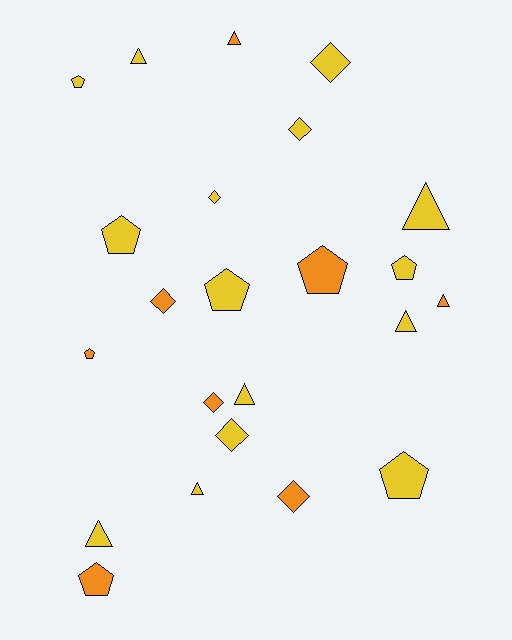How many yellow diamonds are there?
There are 4 yellow diamonds.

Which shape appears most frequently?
Pentagon, with 8 objects.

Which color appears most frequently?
Yellow, with 15 objects.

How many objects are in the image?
There are 23 objects.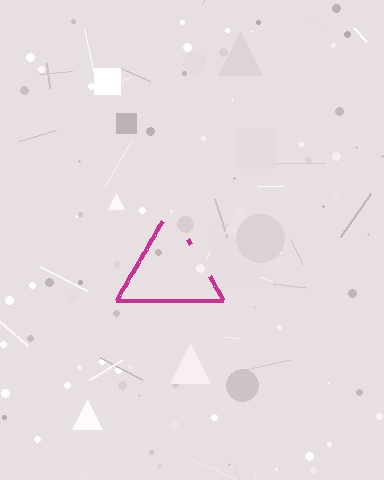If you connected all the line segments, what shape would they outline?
They would outline a triangle.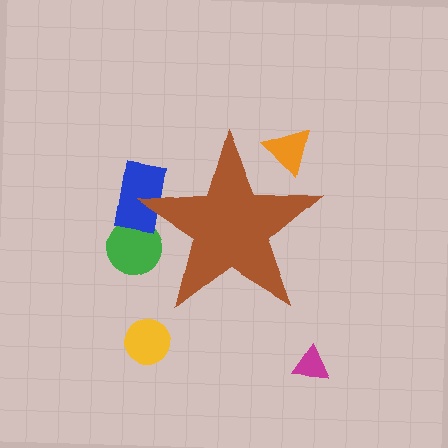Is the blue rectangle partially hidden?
Yes, the blue rectangle is partially hidden behind the brown star.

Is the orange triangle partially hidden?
Yes, the orange triangle is partially hidden behind the brown star.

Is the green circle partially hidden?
Yes, the green circle is partially hidden behind the brown star.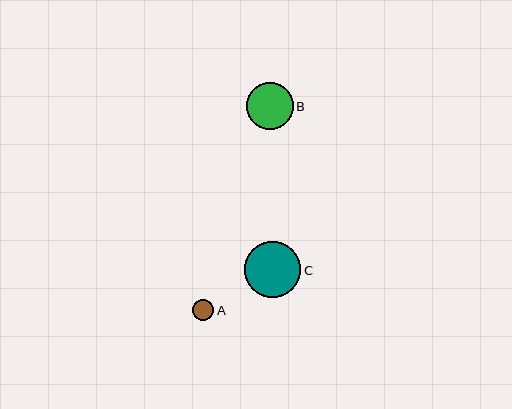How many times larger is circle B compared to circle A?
Circle B is approximately 2.2 times the size of circle A.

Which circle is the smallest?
Circle A is the smallest with a size of approximately 21 pixels.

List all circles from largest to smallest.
From largest to smallest: C, B, A.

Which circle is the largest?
Circle C is the largest with a size of approximately 56 pixels.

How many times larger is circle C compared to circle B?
Circle C is approximately 1.2 times the size of circle B.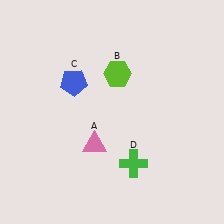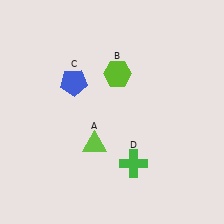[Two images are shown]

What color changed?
The triangle (A) changed from pink in Image 1 to lime in Image 2.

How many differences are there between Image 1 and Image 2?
There is 1 difference between the two images.